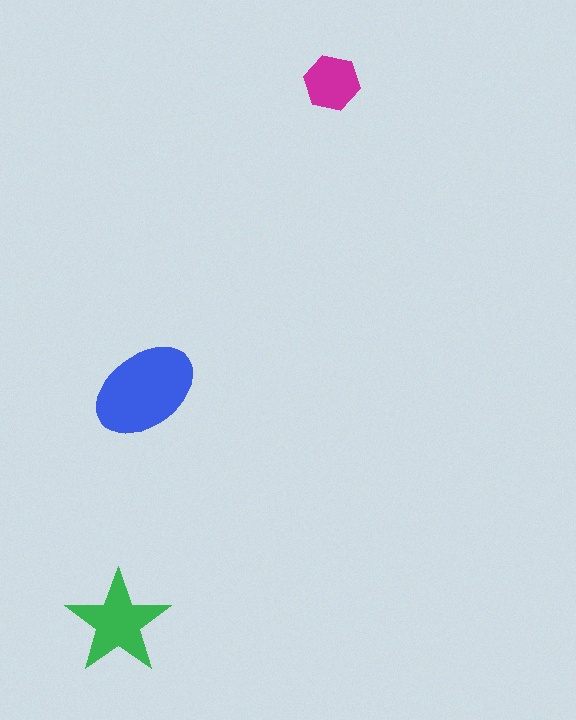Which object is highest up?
The magenta hexagon is topmost.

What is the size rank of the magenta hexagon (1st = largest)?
3rd.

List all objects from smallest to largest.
The magenta hexagon, the green star, the blue ellipse.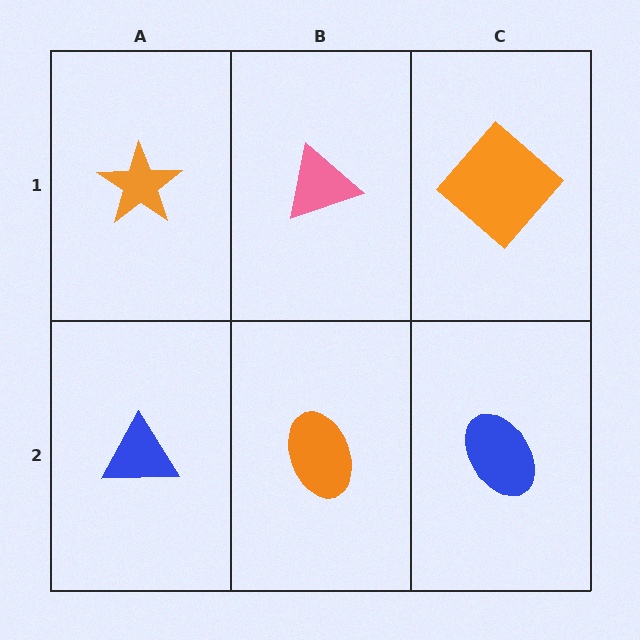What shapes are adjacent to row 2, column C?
An orange diamond (row 1, column C), an orange ellipse (row 2, column B).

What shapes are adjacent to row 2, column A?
An orange star (row 1, column A), an orange ellipse (row 2, column B).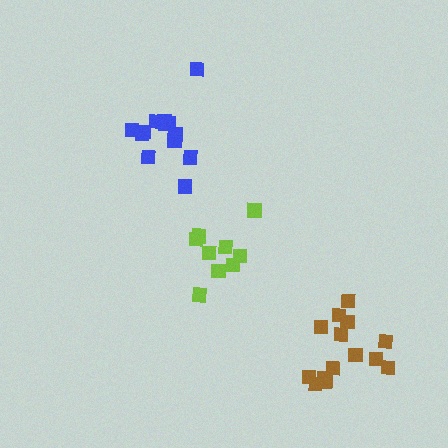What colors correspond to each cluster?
The clusters are colored: lime, blue, brown.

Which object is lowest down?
The brown cluster is bottommost.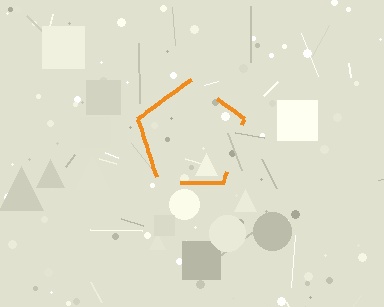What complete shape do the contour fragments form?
The contour fragments form a pentagon.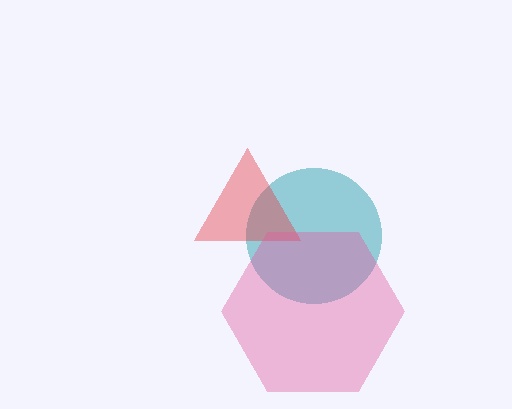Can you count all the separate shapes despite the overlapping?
Yes, there are 3 separate shapes.